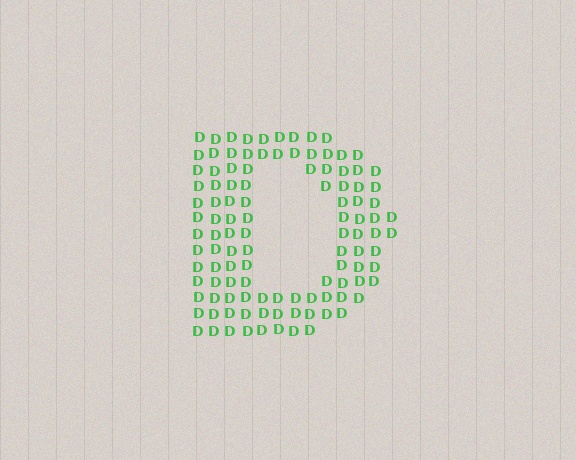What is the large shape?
The large shape is the letter D.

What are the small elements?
The small elements are letter D's.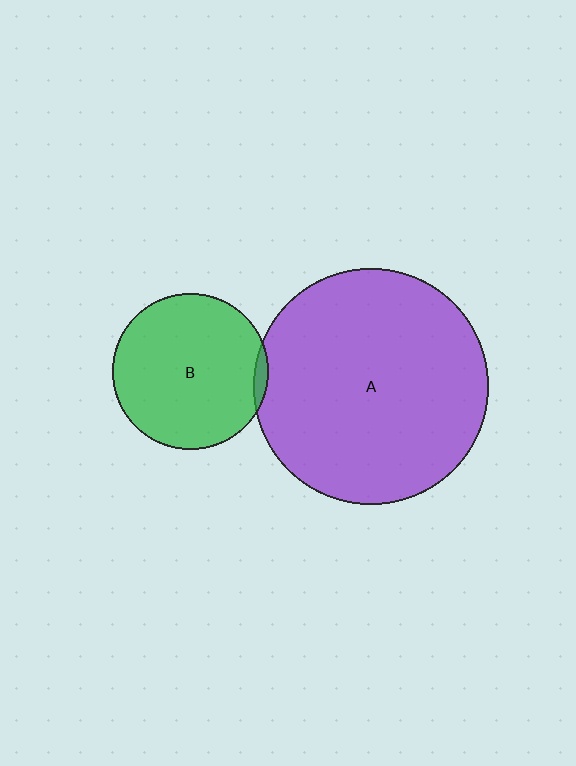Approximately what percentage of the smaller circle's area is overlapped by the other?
Approximately 5%.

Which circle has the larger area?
Circle A (purple).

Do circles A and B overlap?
Yes.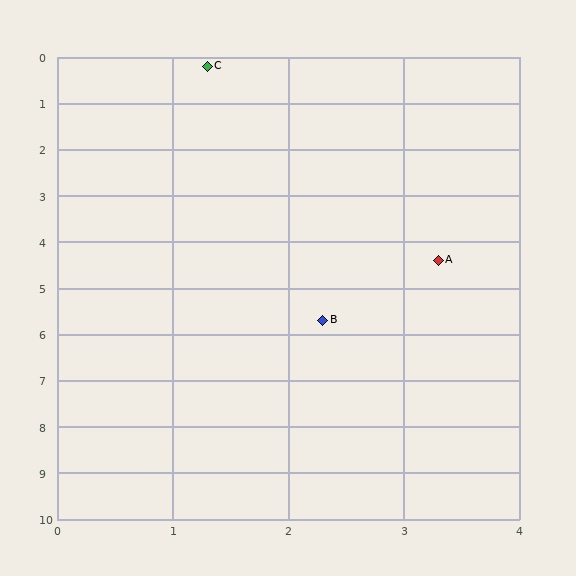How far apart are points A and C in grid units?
Points A and C are about 4.7 grid units apart.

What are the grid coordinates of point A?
Point A is at approximately (3.3, 4.4).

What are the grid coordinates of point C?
Point C is at approximately (1.3, 0.2).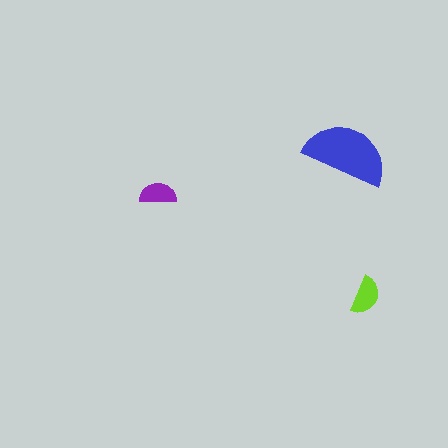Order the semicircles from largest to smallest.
the blue one, the lime one, the purple one.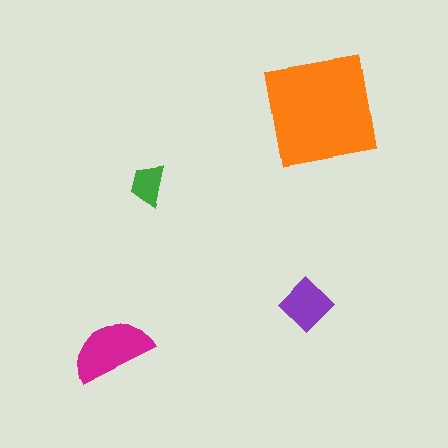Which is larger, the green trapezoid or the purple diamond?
The purple diamond.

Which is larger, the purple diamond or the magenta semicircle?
The magenta semicircle.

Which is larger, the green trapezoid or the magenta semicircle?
The magenta semicircle.